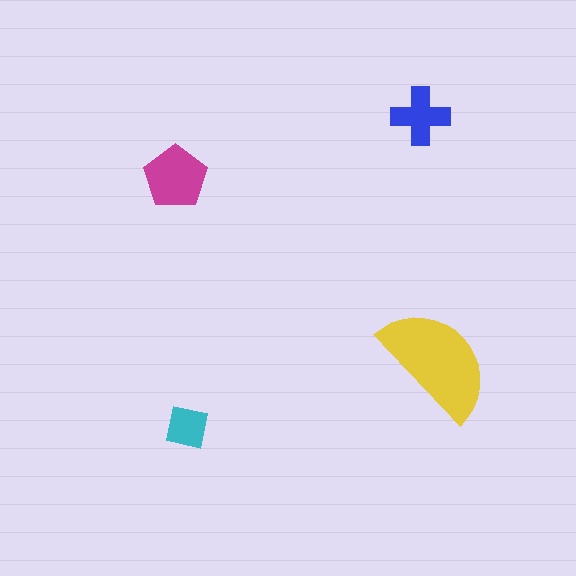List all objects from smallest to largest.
The cyan square, the blue cross, the magenta pentagon, the yellow semicircle.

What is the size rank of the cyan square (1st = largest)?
4th.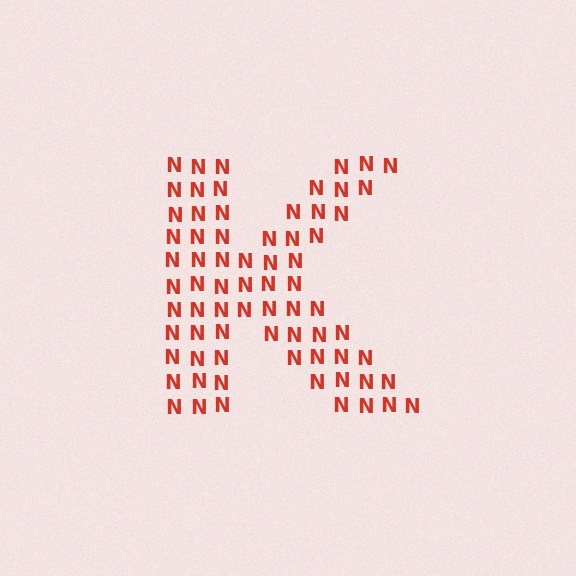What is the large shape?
The large shape is the letter K.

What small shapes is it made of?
It is made of small letter N's.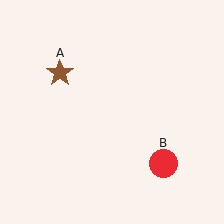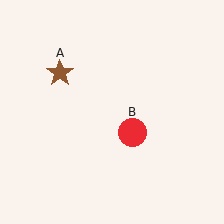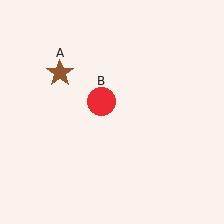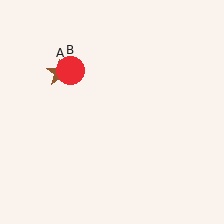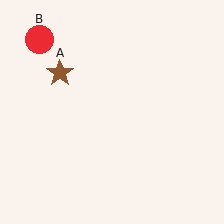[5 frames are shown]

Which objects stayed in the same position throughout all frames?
Brown star (object A) remained stationary.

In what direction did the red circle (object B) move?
The red circle (object B) moved up and to the left.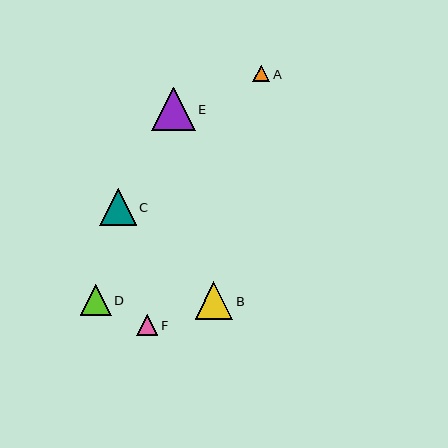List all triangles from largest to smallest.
From largest to smallest: E, B, C, D, F, A.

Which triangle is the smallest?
Triangle A is the smallest with a size of approximately 17 pixels.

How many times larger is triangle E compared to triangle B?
Triangle E is approximately 1.2 times the size of triangle B.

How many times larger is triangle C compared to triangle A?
Triangle C is approximately 2.2 times the size of triangle A.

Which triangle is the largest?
Triangle E is the largest with a size of approximately 43 pixels.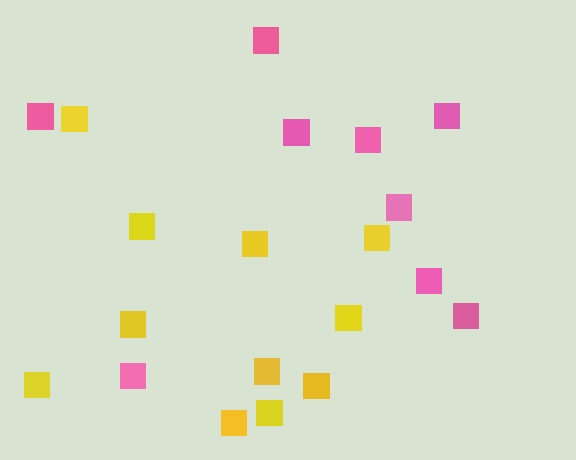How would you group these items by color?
There are 2 groups: one group of yellow squares (11) and one group of pink squares (9).